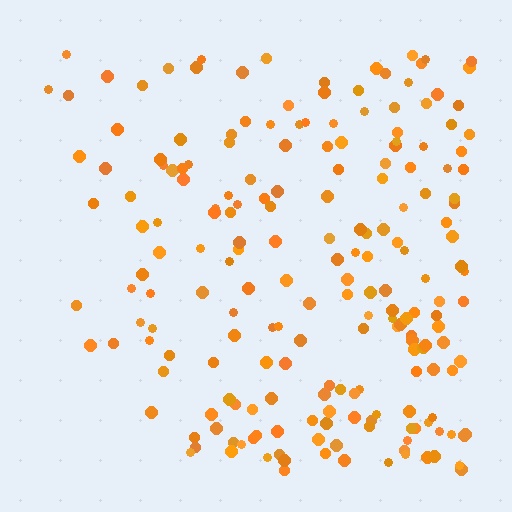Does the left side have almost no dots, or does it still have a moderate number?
Still a moderate number, just noticeably fewer than the right.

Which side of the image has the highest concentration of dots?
The right.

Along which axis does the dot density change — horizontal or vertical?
Horizontal.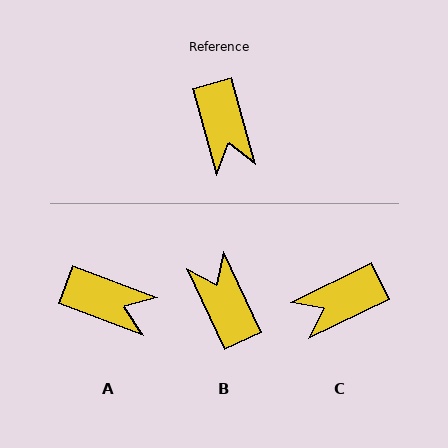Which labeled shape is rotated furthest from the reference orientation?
B, about 170 degrees away.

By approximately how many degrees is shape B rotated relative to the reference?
Approximately 170 degrees clockwise.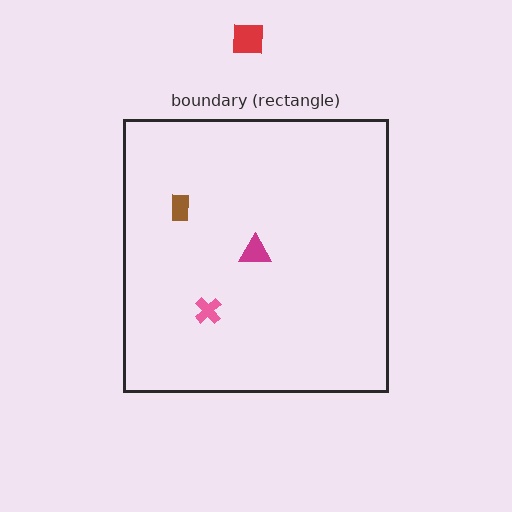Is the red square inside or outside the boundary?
Outside.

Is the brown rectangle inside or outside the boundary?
Inside.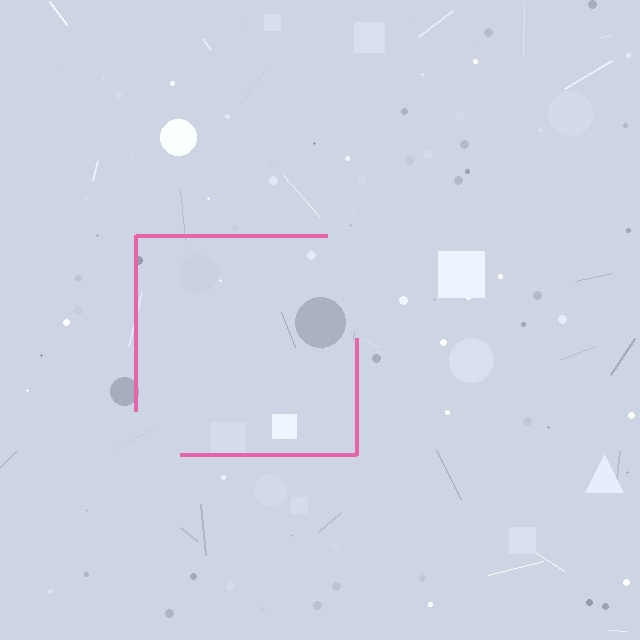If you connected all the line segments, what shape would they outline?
They would outline a square.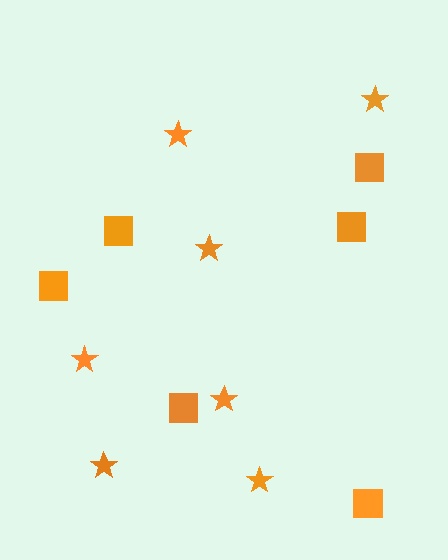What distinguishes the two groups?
There are 2 groups: one group of stars (7) and one group of squares (6).